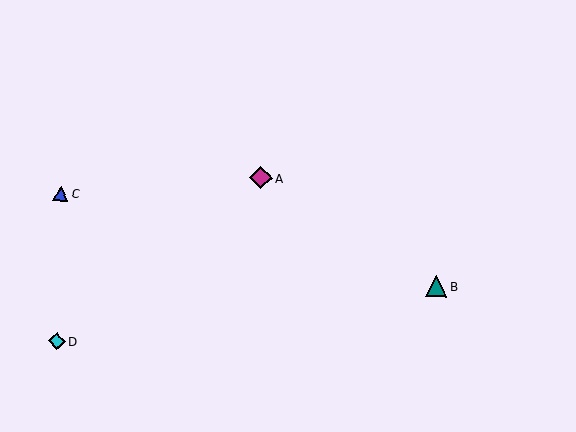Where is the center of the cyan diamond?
The center of the cyan diamond is at (57, 341).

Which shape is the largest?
The magenta diamond (labeled A) is the largest.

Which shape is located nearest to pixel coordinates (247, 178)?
The magenta diamond (labeled A) at (261, 178) is nearest to that location.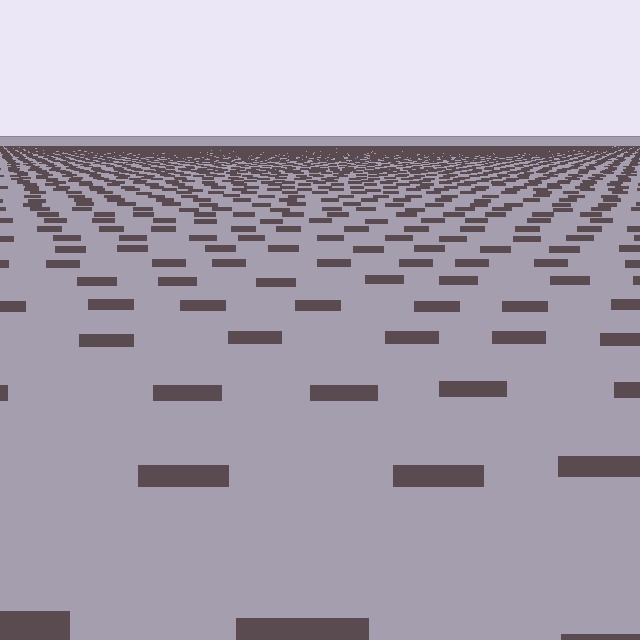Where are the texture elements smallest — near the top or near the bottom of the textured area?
Near the top.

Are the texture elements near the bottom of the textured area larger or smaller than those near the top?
Larger. Near the bottom, elements are closer to the viewer and appear at a bigger on-screen size.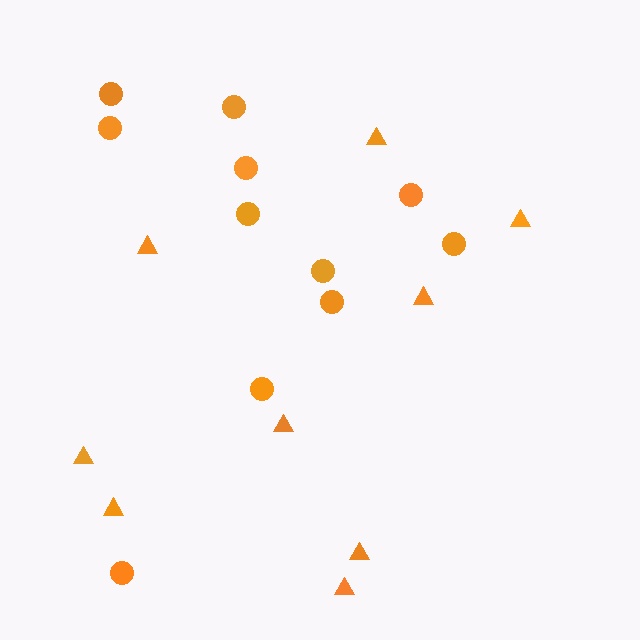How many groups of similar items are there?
There are 2 groups: one group of triangles (9) and one group of circles (11).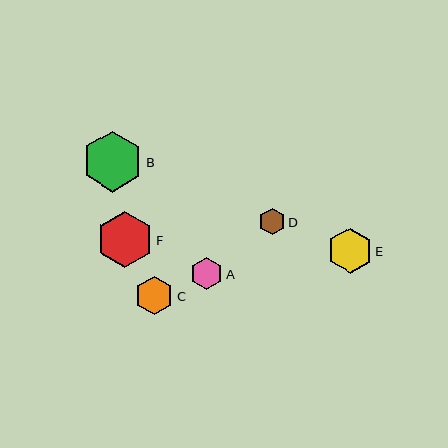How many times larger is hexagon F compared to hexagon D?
Hexagon F is approximately 2.1 times the size of hexagon D.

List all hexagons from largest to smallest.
From largest to smallest: B, F, E, C, A, D.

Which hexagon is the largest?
Hexagon B is the largest with a size of approximately 61 pixels.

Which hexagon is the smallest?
Hexagon D is the smallest with a size of approximately 27 pixels.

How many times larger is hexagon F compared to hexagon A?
Hexagon F is approximately 1.7 times the size of hexagon A.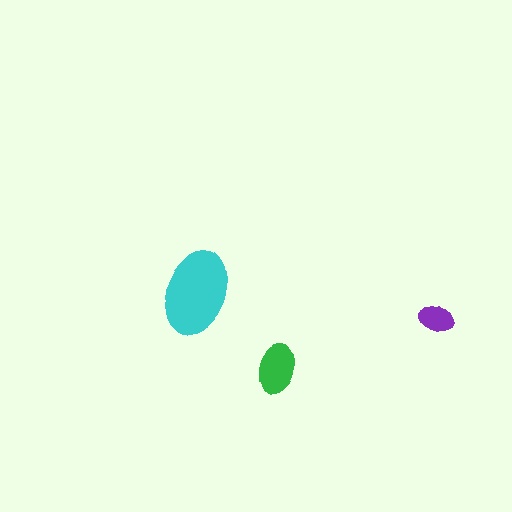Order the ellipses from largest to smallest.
the cyan one, the green one, the purple one.